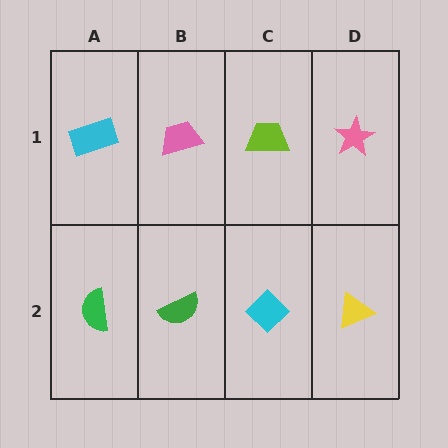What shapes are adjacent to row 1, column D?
A yellow triangle (row 2, column D), a lime trapezoid (row 1, column C).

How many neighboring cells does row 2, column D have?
2.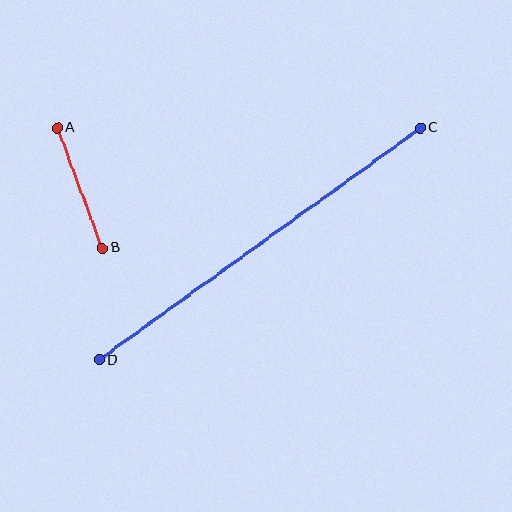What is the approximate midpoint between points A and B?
The midpoint is at approximately (80, 188) pixels.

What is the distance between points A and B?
The distance is approximately 128 pixels.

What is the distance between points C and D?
The distance is approximately 396 pixels.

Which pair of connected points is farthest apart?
Points C and D are farthest apart.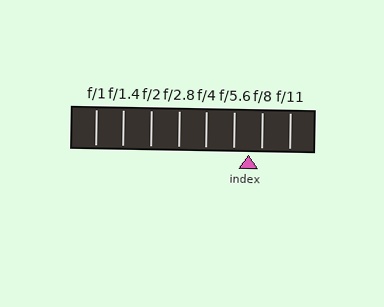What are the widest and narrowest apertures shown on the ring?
The widest aperture shown is f/1 and the narrowest is f/11.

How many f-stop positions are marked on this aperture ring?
There are 8 f-stop positions marked.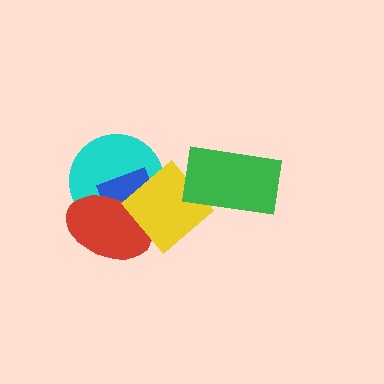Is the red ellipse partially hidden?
Yes, it is partially covered by another shape.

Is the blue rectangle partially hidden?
Yes, it is partially covered by another shape.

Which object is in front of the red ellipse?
The yellow diamond is in front of the red ellipse.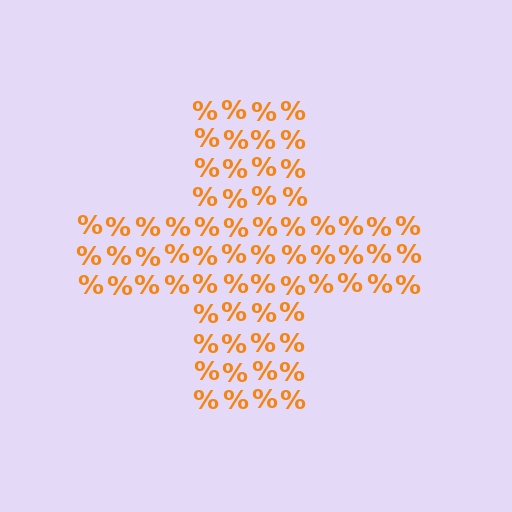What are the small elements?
The small elements are percent signs.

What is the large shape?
The large shape is a cross.